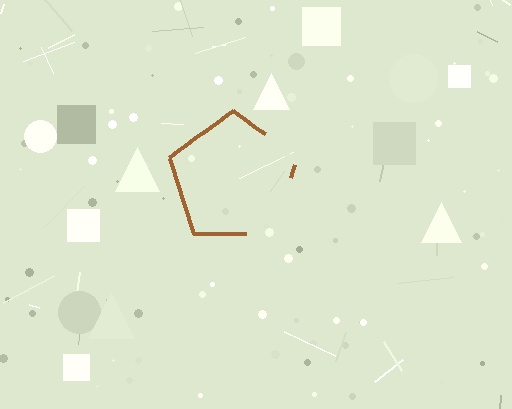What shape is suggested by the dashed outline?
The dashed outline suggests a pentagon.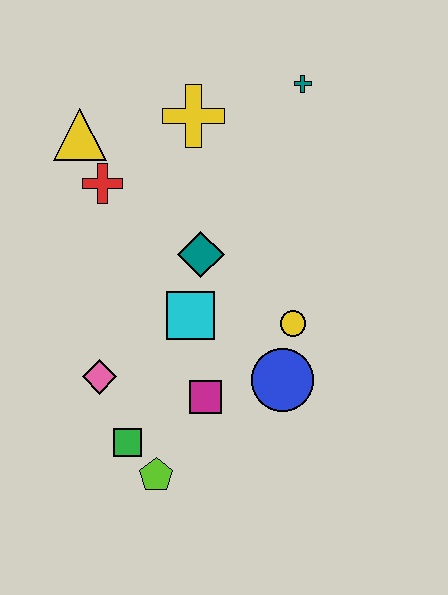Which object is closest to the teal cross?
The yellow cross is closest to the teal cross.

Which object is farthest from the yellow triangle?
The lime pentagon is farthest from the yellow triangle.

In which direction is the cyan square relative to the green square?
The cyan square is above the green square.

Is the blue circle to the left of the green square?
No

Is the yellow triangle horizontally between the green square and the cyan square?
No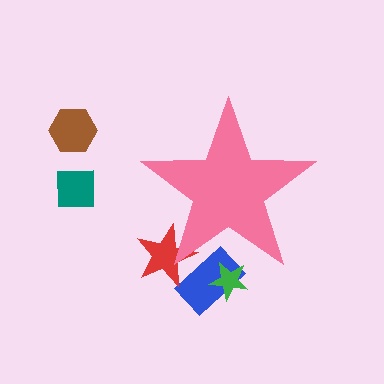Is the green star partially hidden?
Yes, the green star is partially hidden behind the pink star.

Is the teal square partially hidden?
No, the teal square is fully visible.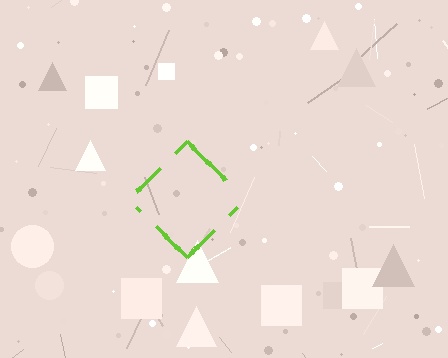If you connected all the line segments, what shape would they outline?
They would outline a diamond.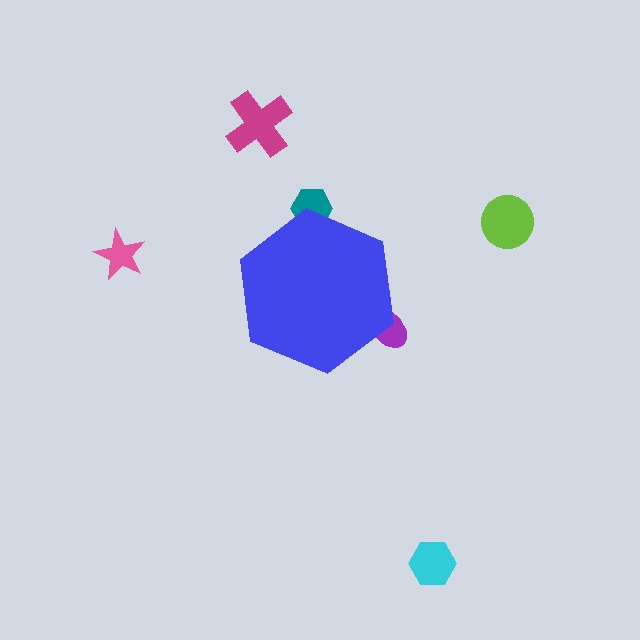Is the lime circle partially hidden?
No, the lime circle is fully visible.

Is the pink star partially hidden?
No, the pink star is fully visible.